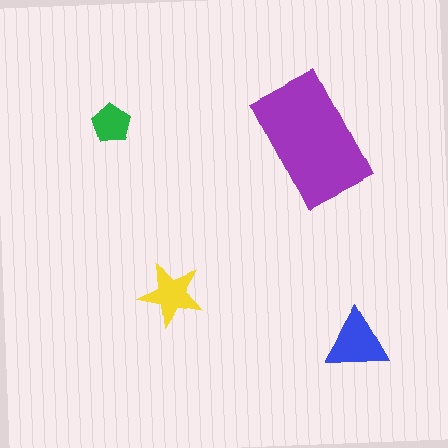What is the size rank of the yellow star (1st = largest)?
3rd.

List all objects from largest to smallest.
The purple rectangle, the blue triangle, the yellow star, the green pentagon.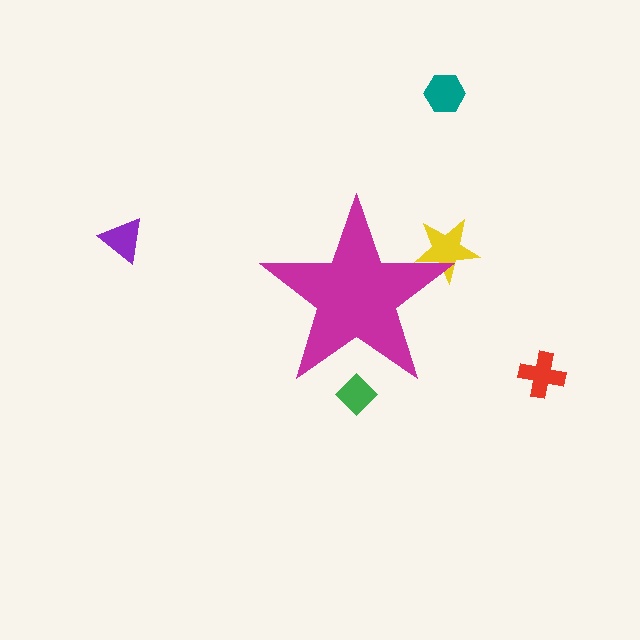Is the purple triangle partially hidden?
No, the purple triangle is fully visible.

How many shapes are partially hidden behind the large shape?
2 shapes are partially hidden.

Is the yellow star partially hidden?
Yes, the yellow star is partially hidden behind the magenta star.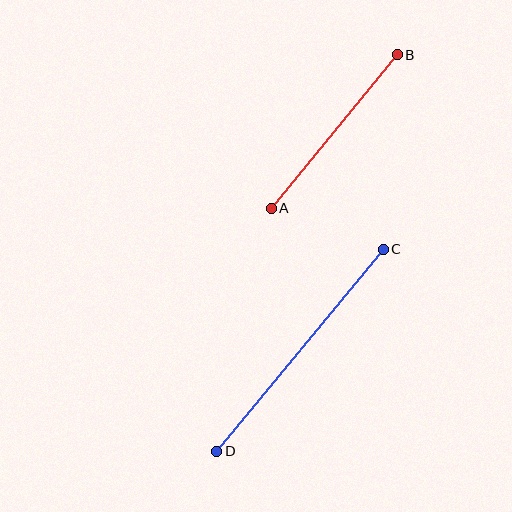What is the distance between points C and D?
The distance is approximately 262 pixels.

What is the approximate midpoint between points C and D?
The midpoint is at approximately (300, 350) pixels.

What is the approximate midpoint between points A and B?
The midpoint is at approximately (334, 131) pixels.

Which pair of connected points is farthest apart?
Points C and D are farthest apart.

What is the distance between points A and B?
The distance is approximately 199 pixels.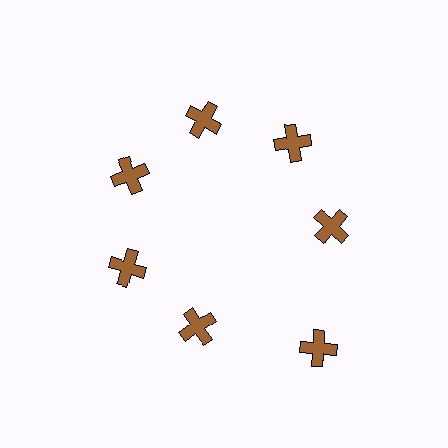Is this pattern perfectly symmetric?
No. The 7 brown crosses are arranged in a ring, but one element near the 5 o'clock position is pushed outward from the center, breaking the 7-fold rotational symmetry.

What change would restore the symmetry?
The symmetry would be restored by moving it inward, back onto the ring so that all 7 crosses sit at equal angles and equal distance from the center.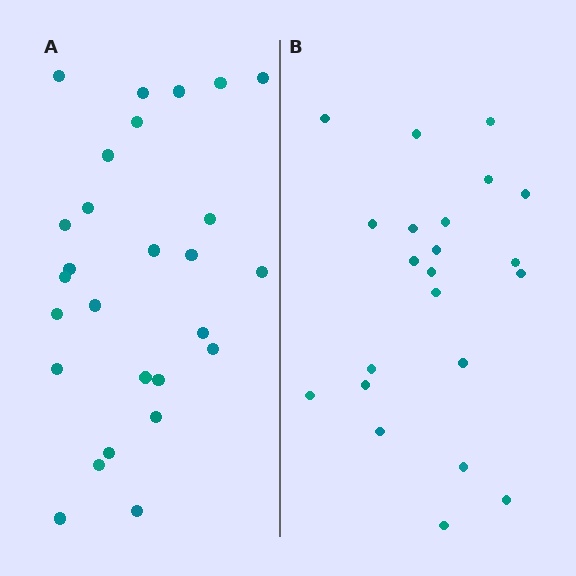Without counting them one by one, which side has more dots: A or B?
Region A (the left region) has more dots.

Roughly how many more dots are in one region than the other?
Region A has about 5 more dots than region B.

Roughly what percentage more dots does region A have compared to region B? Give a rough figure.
About 25% more.